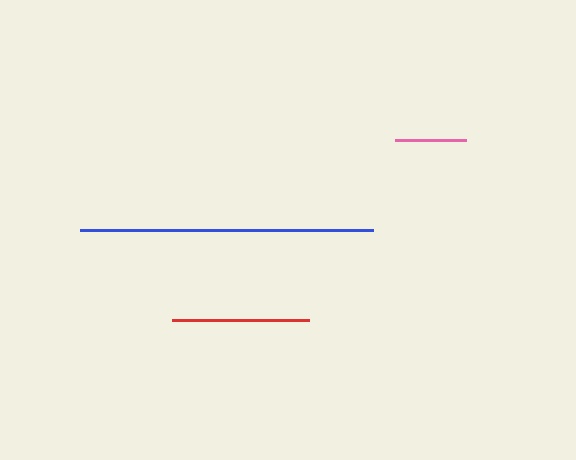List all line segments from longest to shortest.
From longest to shortest: blue, red, pink.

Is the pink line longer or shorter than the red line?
The red line is longer than the pink line.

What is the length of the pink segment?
The pink segment is approximately 71 pixels long.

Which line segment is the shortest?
The pink line is the shortest at approximately 71 pixels.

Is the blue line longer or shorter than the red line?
The blue line is longer than the red line.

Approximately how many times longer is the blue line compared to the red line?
The blue line is approximately 2.2 times the length of the red line.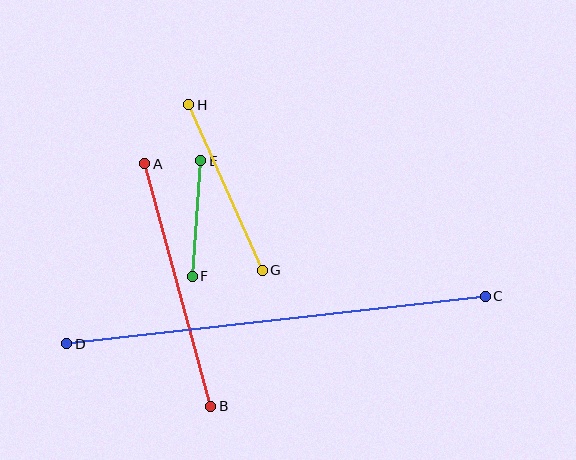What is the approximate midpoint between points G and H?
The midpoint is at approximately (226, 188) pixels.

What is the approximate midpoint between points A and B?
The midpoint is at approximately (178, 285) pixels.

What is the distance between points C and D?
The distance is approximately 421 pixels.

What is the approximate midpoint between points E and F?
The midpoint is at approximately (197, 219) pixels.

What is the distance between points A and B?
The distance is approximately 251 pixels.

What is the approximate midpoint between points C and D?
The midpoint is at approximately (276, 320) pixels.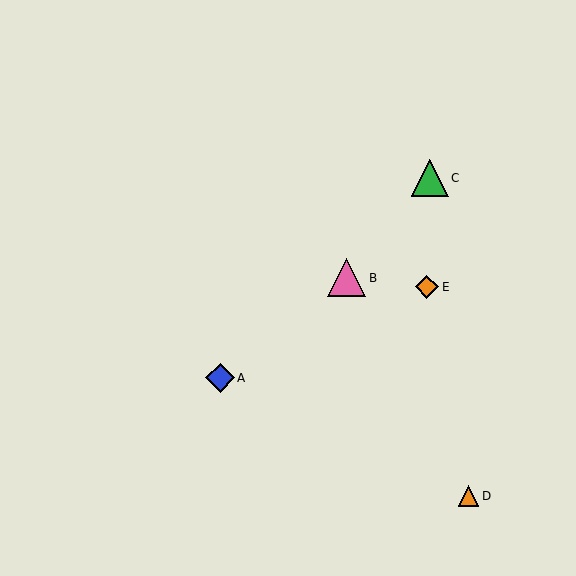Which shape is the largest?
The pink triangle (labeled B) is the largest.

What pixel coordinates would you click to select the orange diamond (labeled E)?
Click at (427, 287) to select the orange diamond E.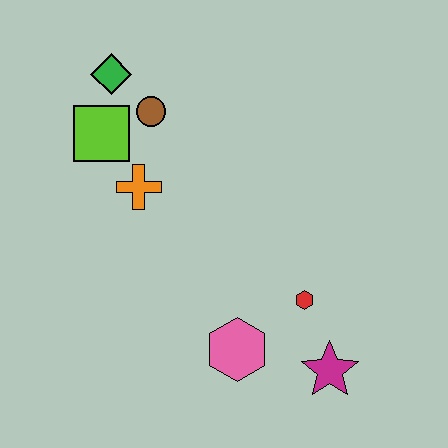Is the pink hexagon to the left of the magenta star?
Yes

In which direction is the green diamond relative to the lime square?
The green diamond is above the lime square.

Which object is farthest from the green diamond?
The magenta star is farthest from the green diamond.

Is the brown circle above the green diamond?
No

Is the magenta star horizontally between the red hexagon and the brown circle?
No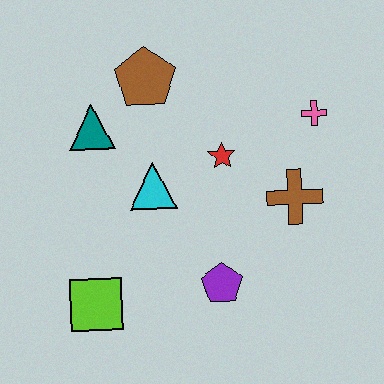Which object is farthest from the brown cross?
The lime square is farthest from the brown cross.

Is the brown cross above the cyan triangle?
No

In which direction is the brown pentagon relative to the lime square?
The brown pentagon is above the lime square.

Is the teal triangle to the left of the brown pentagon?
Yes